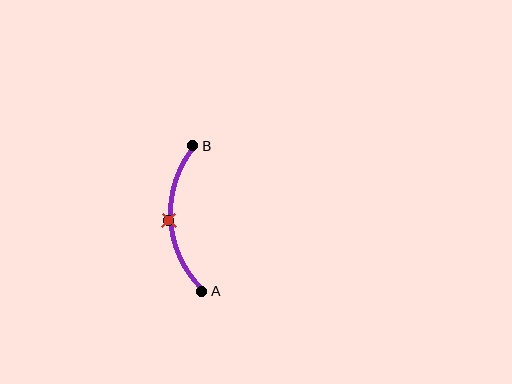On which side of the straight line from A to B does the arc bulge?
The arc bulges to the left of the straight line connecting A and B.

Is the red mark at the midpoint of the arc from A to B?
Yes. The red mark lies on the arc at equal arc-length from both A and B — it is the arc midpoint.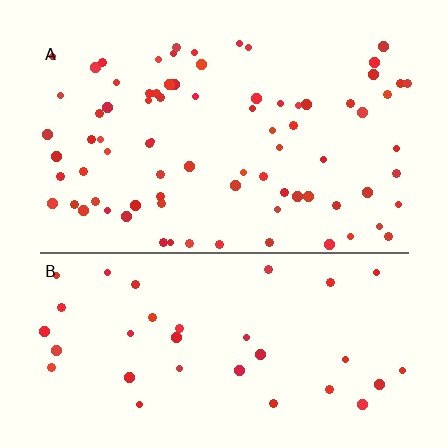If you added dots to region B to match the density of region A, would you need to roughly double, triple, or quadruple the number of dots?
Approximately double.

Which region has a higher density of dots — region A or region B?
A (the top).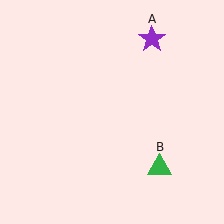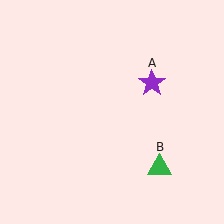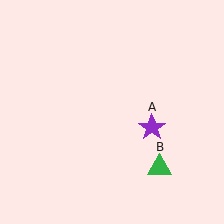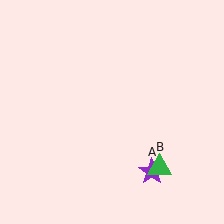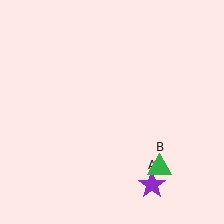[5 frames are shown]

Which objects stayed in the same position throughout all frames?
Green triangle (object B) remained stationary.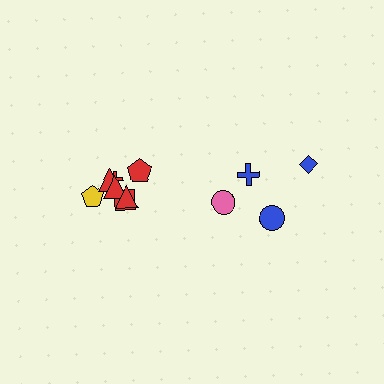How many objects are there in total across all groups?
There are 11 objects.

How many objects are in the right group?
There are 4 objects.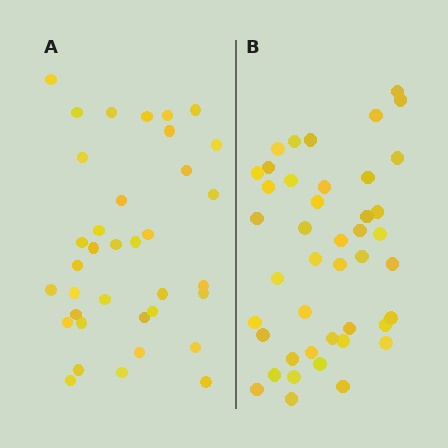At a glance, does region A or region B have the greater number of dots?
Region B (the right region) has more dots.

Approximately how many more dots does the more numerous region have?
Region B has roughly 8 or so more dots than region A.